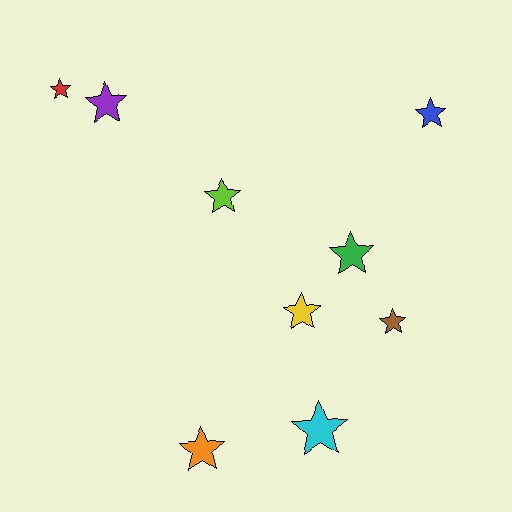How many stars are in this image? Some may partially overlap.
There are 9 stars.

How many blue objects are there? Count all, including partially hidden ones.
There is 1 blue object.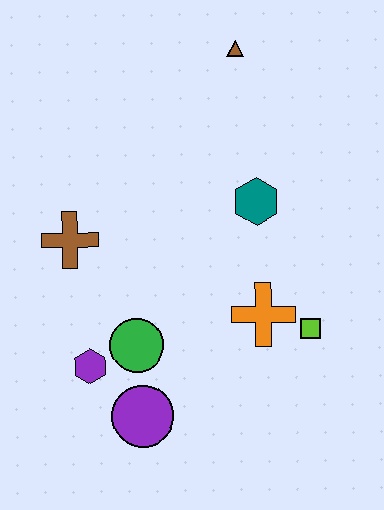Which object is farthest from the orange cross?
The brown triangle is farthest from the orange cross.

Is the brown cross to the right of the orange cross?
No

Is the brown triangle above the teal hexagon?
Yes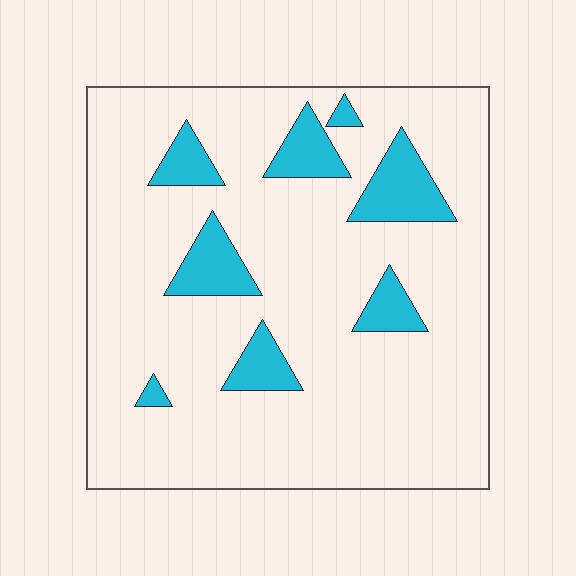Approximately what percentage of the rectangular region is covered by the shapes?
Approximately 15%.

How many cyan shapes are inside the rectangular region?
8.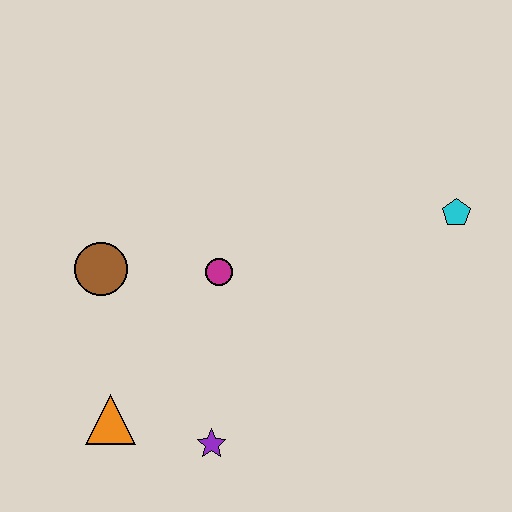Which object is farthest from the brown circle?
The cyan pentagon is farthest from the brown circle.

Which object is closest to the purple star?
The orange triangle is closest to the purple star.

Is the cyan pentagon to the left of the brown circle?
No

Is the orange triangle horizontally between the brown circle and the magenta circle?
Yes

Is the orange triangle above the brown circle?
No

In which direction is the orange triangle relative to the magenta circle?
The orange triangle is below the magenta circle.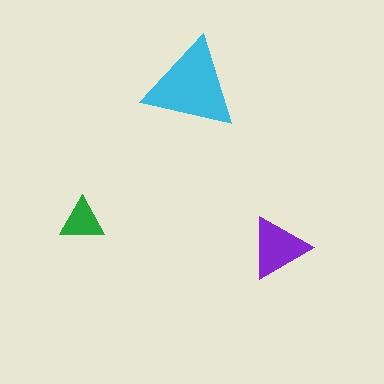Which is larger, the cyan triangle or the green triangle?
The cyan one.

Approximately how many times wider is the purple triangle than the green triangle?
About 1.5 times wider.